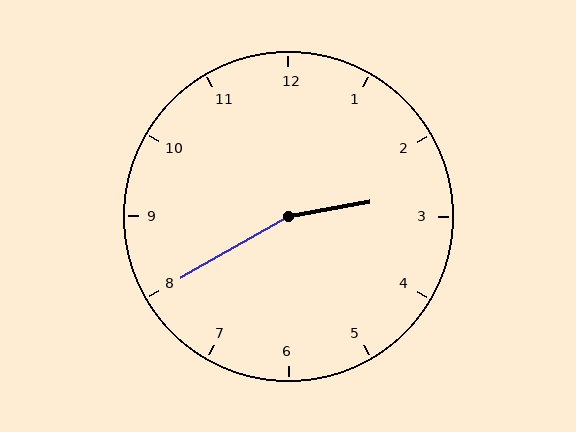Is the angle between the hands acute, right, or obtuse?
It is obtuse.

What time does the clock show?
2:40.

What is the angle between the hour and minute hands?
Approximately 160 degrees.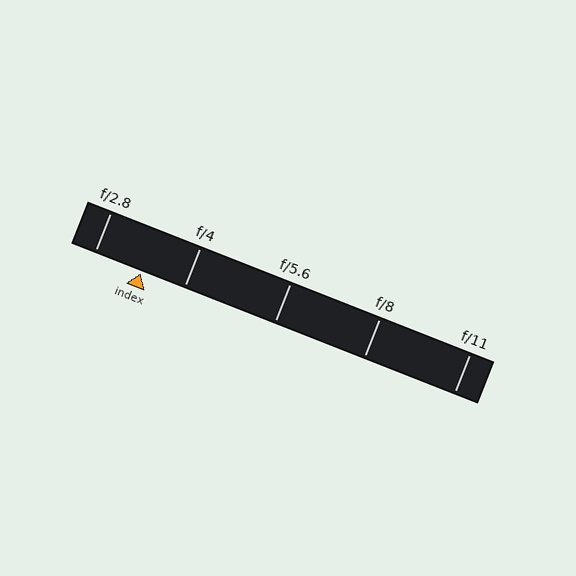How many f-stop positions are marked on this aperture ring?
There are 5 f-stop positions marked.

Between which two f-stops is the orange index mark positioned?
The index mark is between f/2.8 and f/4.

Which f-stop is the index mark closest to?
The index mark is closest to f/4.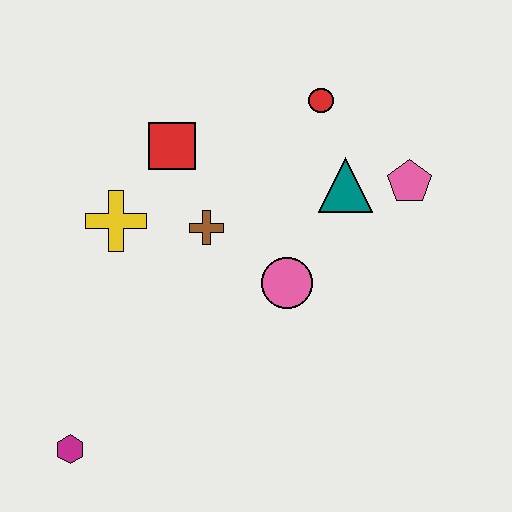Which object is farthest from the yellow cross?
The pink pentagon is farthest from the yellow cross.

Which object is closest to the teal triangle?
The pink pentagon is closest to the teal triangle.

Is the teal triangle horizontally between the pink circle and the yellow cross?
No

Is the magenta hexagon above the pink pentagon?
No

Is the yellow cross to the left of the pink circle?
Yes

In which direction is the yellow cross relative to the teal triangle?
The yellow cross is to the left of the teal triangle.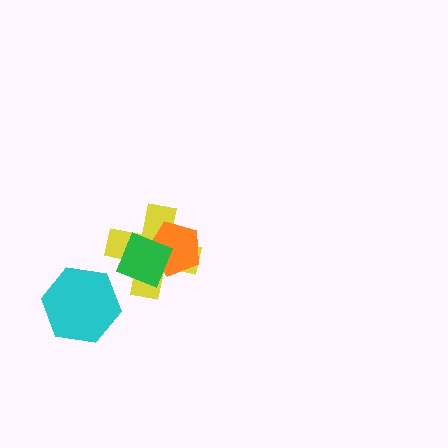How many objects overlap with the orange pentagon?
2 objects overlap with the orange pentagon.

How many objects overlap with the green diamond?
2 objects overlap with the green diamond.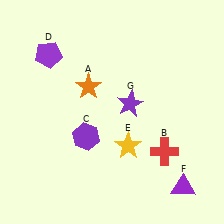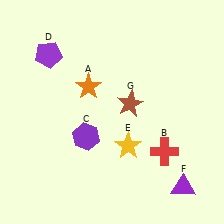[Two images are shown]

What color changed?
The star (G) changed from purple in Image 1 to brown in Image 2.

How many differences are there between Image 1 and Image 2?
There is 1 difference between the two images.